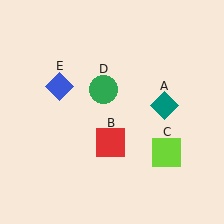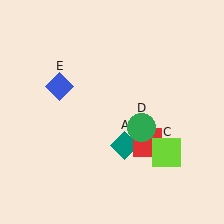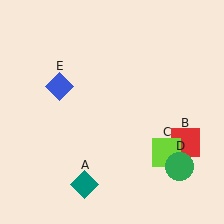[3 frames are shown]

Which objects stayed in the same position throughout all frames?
Lime square (object C) and blue diamond (object E) remained stationary.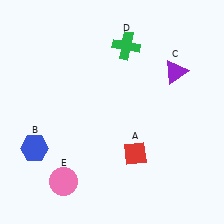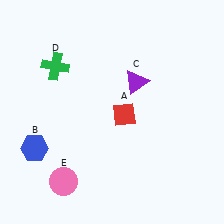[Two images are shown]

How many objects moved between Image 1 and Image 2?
3 objects moved between the two images.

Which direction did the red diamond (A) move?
The red diamond (A) moved up.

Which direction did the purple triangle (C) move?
The purple triangle (C) moved left.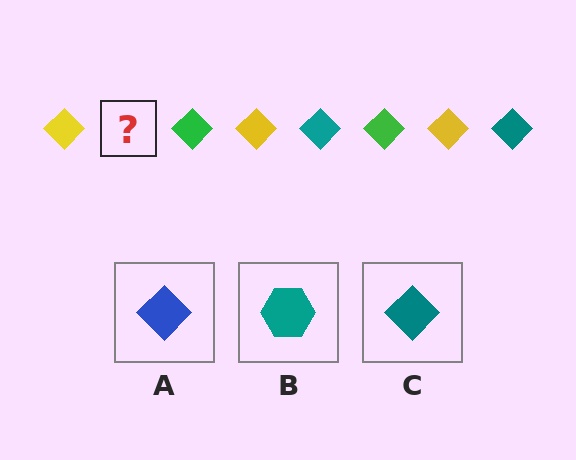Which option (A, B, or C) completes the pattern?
C.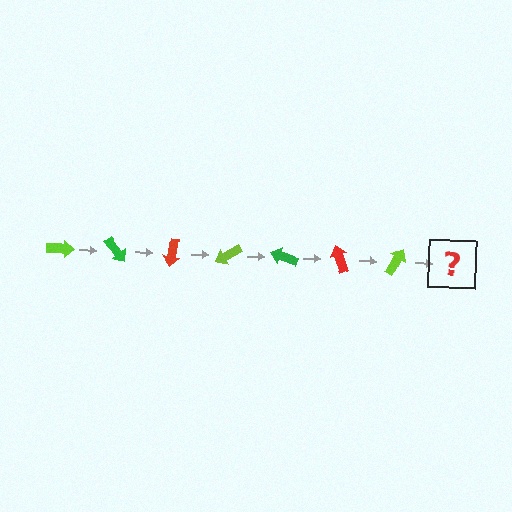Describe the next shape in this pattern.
It should be a green arrow, rotated 350 degrees from the start.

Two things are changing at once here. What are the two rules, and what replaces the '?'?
The two rules are that it rotates 50 degrees each step and the color cycles through lime, green, and red. The '?' should be a green arrow, rotated 350 degrees from the start.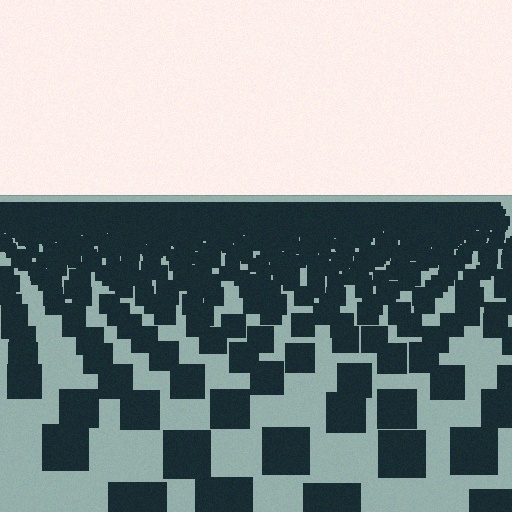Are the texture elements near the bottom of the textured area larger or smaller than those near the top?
Larger. Near the bottom, elements are closer to the viewer and appear at a bigger on-screen size.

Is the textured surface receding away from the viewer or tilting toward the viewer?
The surface is receding away from the viewer. Texture elements get smaller and denser toward the top.